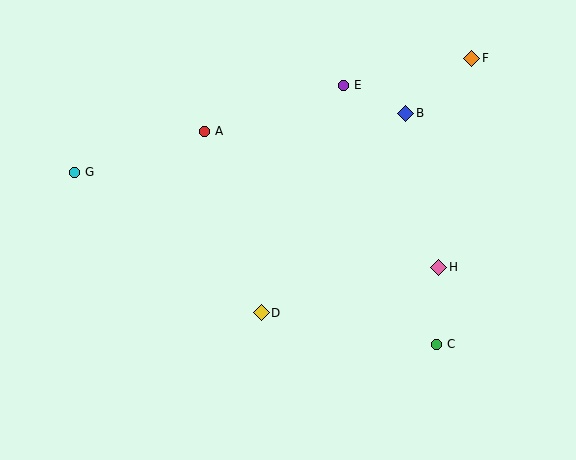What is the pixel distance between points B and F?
The distance between B and F is 86 pixels.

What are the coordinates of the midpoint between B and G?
The midpoint between B and G is at (240, 143).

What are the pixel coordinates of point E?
Point E is at (344, 85).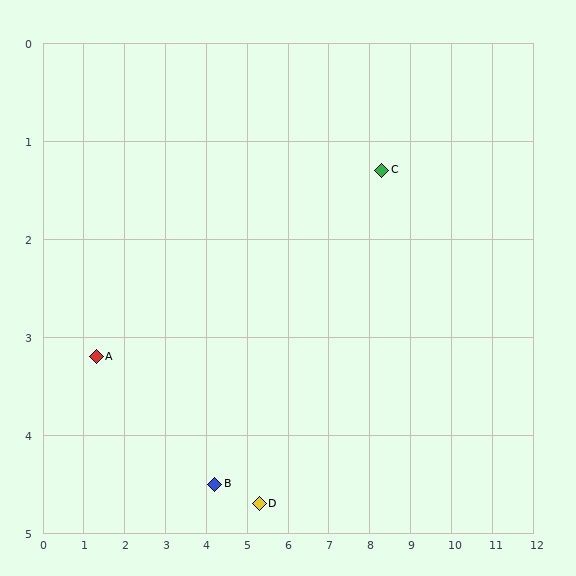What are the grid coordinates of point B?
Point B is at approximately (4.2, 4.5).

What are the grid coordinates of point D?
Point D is at approximately (5.3, 4.7).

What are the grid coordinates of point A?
Point A is at approximately (1.3, 3.2).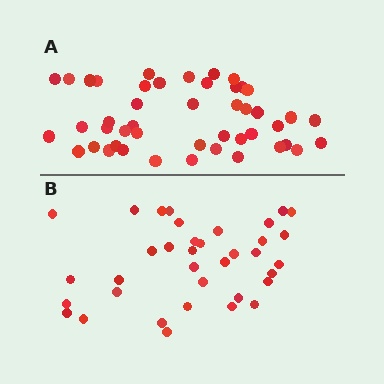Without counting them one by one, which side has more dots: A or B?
Region A (the top region) has more dots.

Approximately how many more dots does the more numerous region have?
Region A has roughly 10 or so more dots than region B.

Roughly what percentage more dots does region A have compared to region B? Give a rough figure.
About 30% more.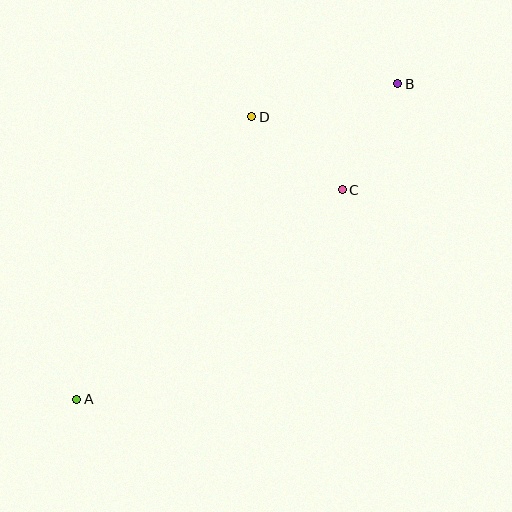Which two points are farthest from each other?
Points A and B are farthest from each other.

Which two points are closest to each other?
Points C and D are closest to each other.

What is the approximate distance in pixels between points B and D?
The distance between B and D is approximately 150 pixels.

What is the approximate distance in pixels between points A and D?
The distance between A and D is approximately 332 pixels.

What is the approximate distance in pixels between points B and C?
The distance between B and C is approximately 120 pixels.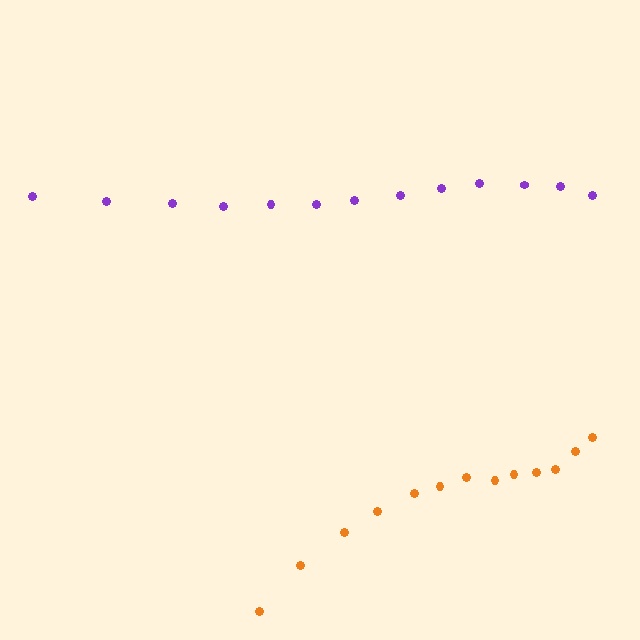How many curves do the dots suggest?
There are 2 distinct paths.